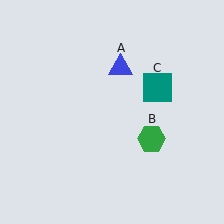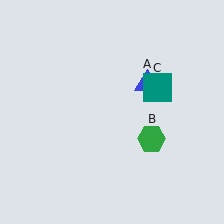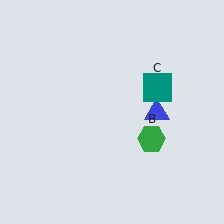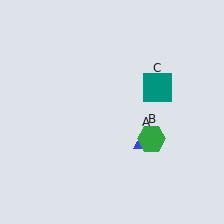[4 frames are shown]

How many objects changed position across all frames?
1 object changed position: blue triangle (object A).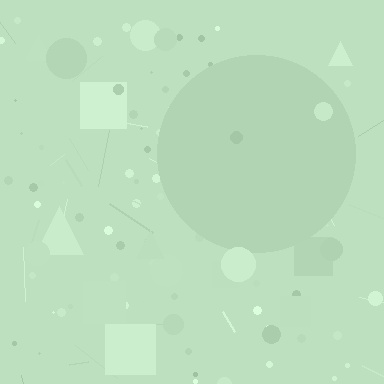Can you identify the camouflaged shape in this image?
The camouflaged shape is a circle.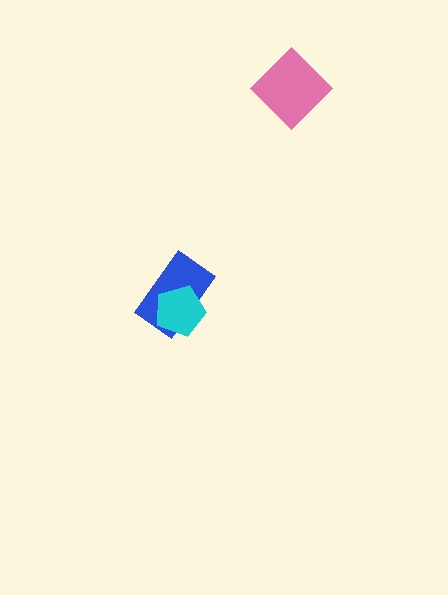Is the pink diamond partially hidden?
No, no other shape covers it.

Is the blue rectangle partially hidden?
Yes, it is partially covered by another shape.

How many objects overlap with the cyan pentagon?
1 object overlaps with the cyan pentagon.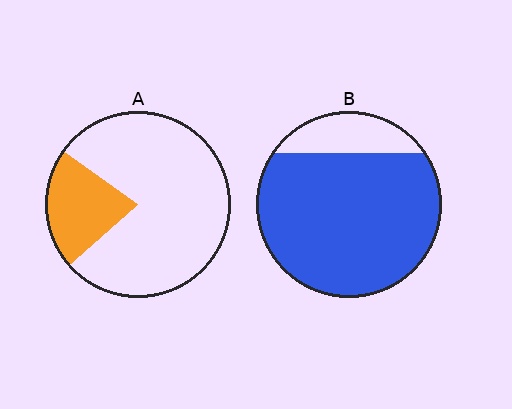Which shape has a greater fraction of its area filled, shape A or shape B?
Shape B.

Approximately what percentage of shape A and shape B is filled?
A is approximately 20% and B is approximately 85%.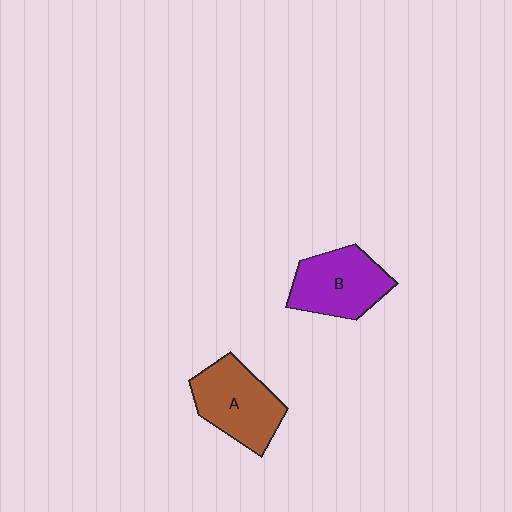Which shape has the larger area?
Shape A (brown).